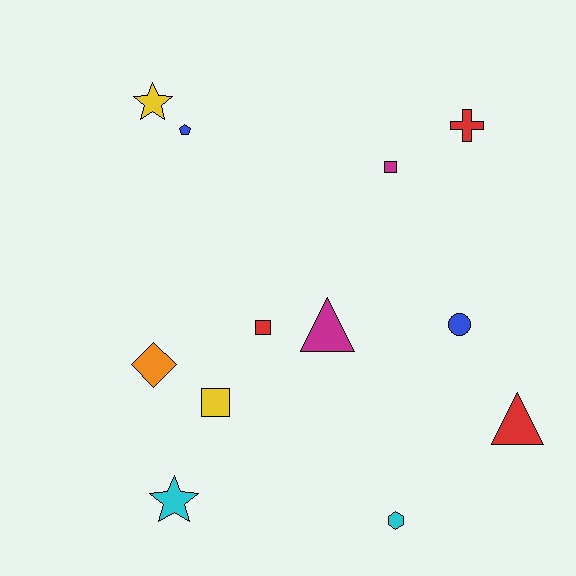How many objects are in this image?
There are 12 objects.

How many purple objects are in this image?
There are no purple objects.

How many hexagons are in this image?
There is 1 hexagon.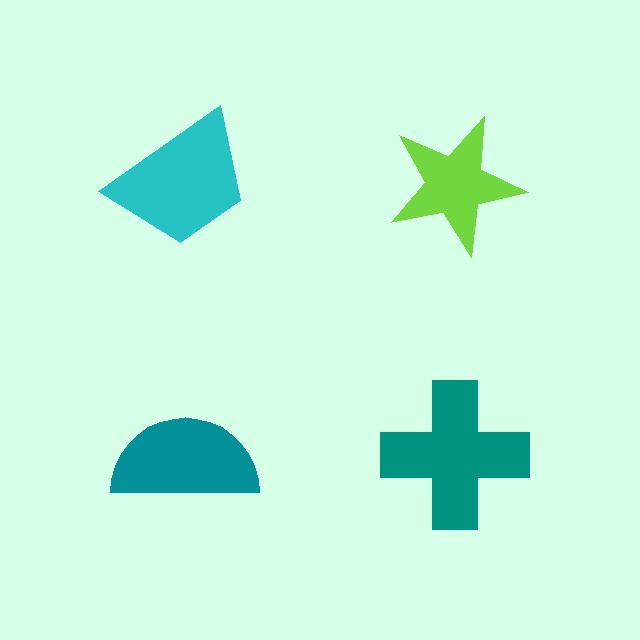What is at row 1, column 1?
A cyan trapezoid.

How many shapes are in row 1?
2 shapes.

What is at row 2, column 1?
A teal semicircle.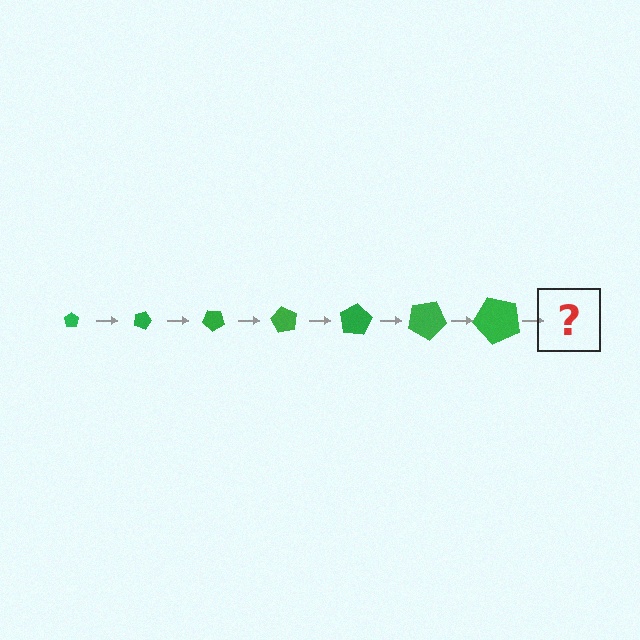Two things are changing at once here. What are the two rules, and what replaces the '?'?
The two rules are that the pentagon grows larger each step and it rotates 20 degrees each step. The '?' should be a pentagon, larger than the previous one and rotated 140 degrees from the start.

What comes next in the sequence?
The next element should be a pentagon, larger than the previous one and rotated 140 degrees from the start.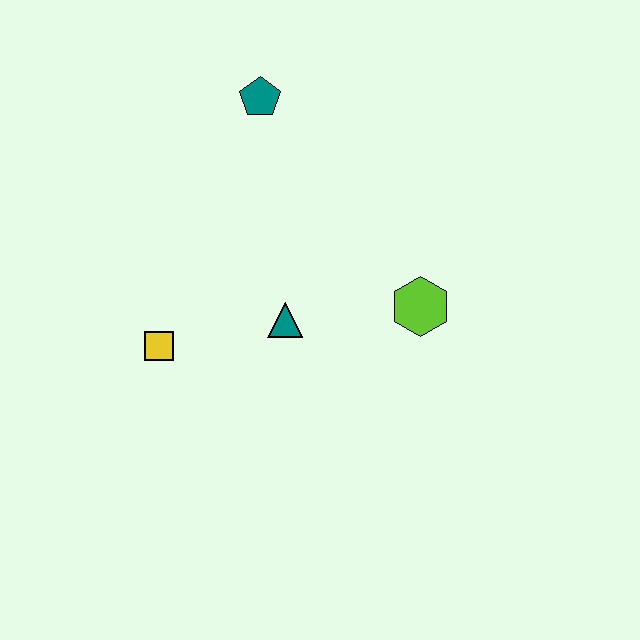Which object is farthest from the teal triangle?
The teal pentagon is farthest from the teal triangle.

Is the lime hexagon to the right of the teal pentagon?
Yes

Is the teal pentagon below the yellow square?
No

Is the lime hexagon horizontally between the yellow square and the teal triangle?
No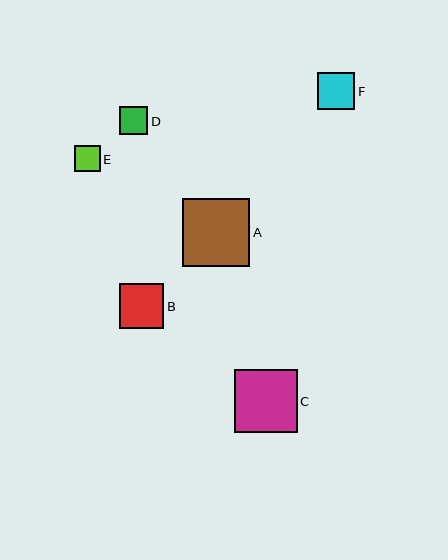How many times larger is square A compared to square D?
Square A is approximately 2.4 times the size of square D.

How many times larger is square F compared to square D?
Square F is approximately 1.3 times the size of square D.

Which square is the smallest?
Square E is the smallest with a size of approximately 26 pixels.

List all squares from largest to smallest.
From largest to smallest: A, C, B, F, D, E.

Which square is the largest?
Square A is the largest with a size of approximately 68 pixels.